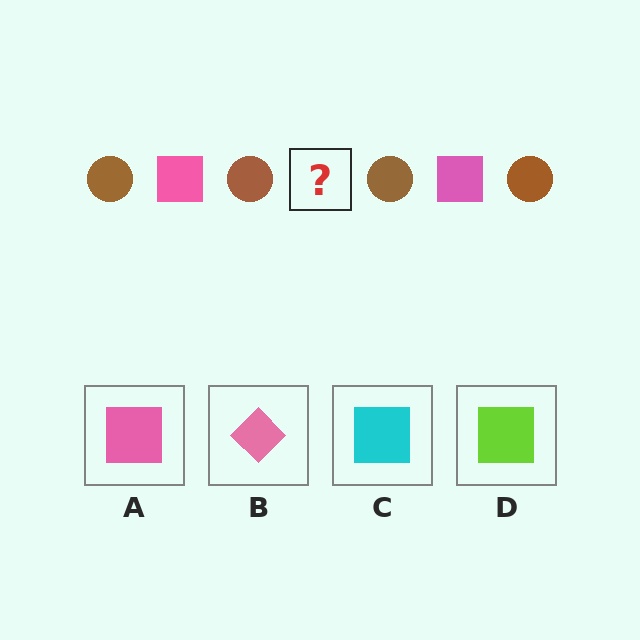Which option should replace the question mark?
Option A.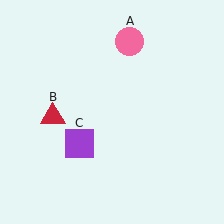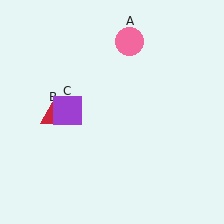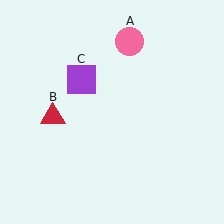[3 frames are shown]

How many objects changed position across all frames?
1 object changed position: purple square (object C).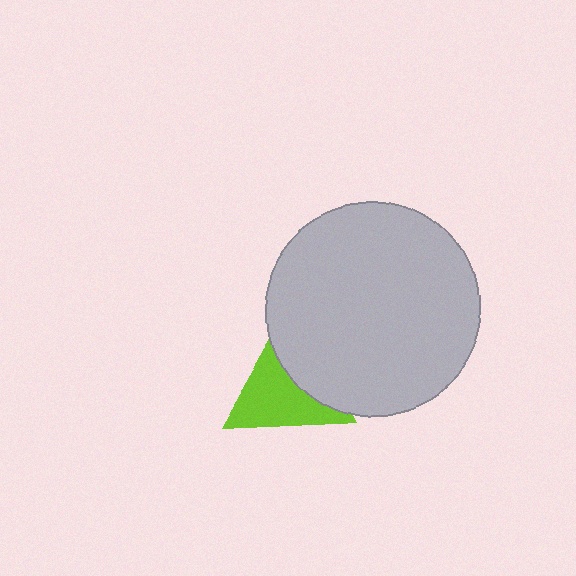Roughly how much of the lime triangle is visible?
About half of it is visible (roughly 61%).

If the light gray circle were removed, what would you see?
You would see the complete lime triangle.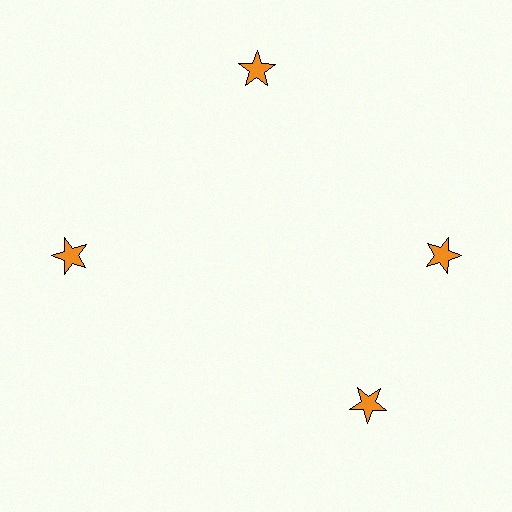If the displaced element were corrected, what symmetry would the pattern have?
It would have 4-fold rotational symmetry — the pattern would map onto itself every 90 degrees.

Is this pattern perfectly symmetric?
No. The 4 orange stars are arranged in a ring, but one element near the 6 o'clock position is rotated out of alignment along the ring, breaking the 4-fold rotational symmetry.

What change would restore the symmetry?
The symmetry would be restored by rotating it back into even spacing with its neighbors so that all 4 stars sit at equal angles and equal distance from the center.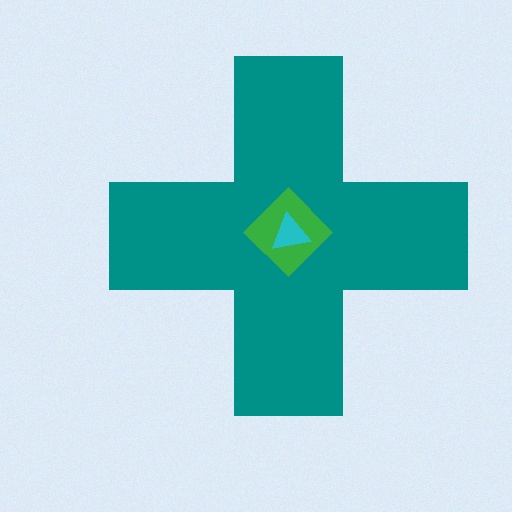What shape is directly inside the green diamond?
The cyan triangle.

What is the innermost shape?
The cyan triangle.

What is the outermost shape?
The teal cross.